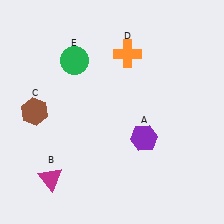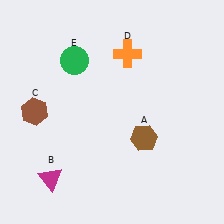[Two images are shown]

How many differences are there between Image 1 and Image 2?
There is 1 difference between the two images.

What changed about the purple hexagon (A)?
In Image 1, A is purple. In Image 2, it changed to brown.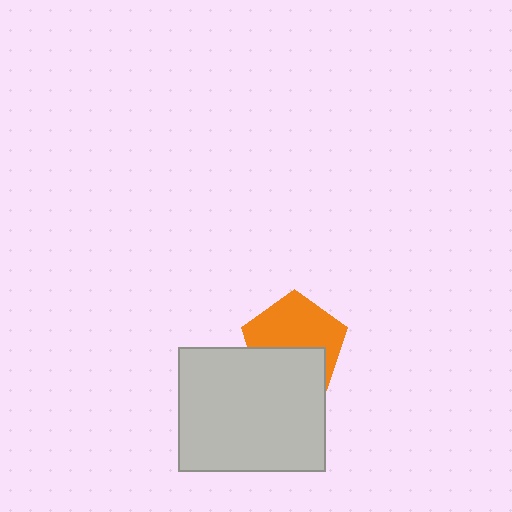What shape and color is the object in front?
The object in front is a light gray rectangle.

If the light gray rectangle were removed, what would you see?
You would see the complete orange pentagon.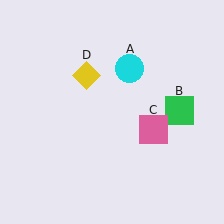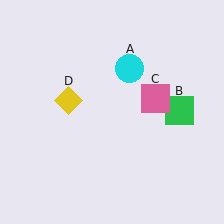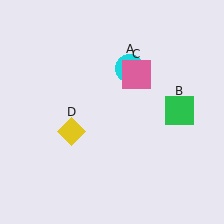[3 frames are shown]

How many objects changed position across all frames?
2 objects changed position: pink square (object C), yellow diamond (object D).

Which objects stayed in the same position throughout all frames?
Cyan circle (object A) and green square (object B) remained stationary.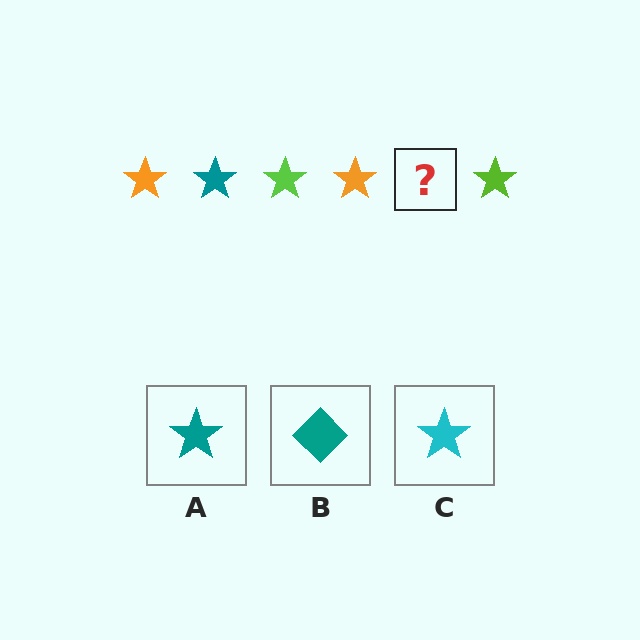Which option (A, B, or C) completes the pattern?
A.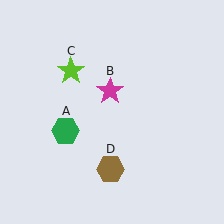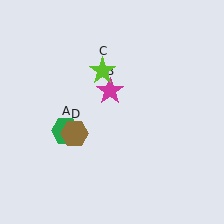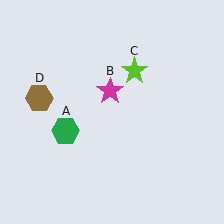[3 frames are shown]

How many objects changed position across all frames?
2 objects changed position: lime star (object C), brown hexagon (object D).